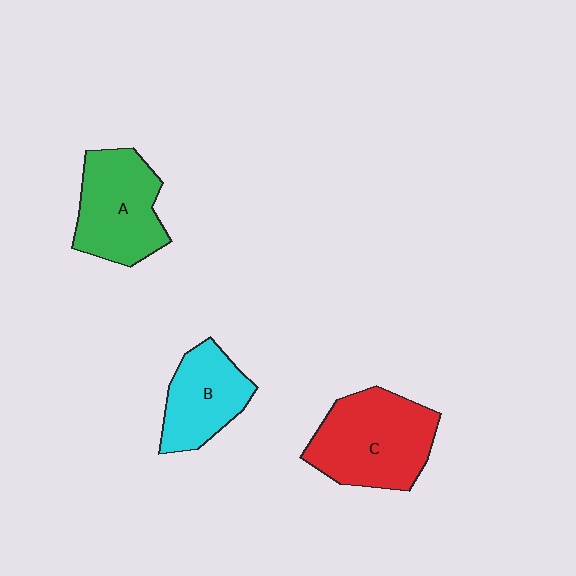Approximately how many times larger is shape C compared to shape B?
Approximately 1.5 times.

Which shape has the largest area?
Shape C (red).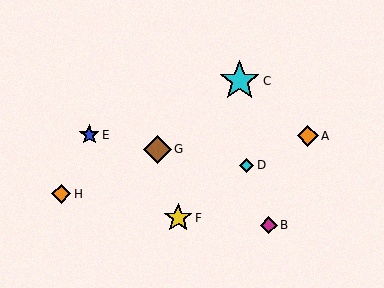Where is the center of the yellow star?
The center of the yellow star is at (178, 218).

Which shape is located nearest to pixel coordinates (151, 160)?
The brown diamond (labeled G) at (157, 149) is nearest to that location.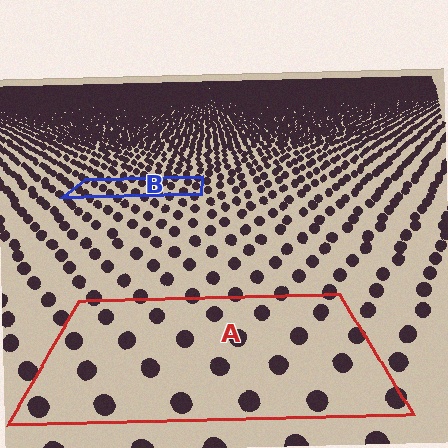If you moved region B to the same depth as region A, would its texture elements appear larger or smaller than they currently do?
They would appear larger. At a closer depth, the same texture elements are projected at a bigger on-screen size.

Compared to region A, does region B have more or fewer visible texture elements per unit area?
Region B has more texture elements per unit area — they are packed more densely because it is farther away.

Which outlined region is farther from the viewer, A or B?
Region B is farther from the viewer — the texture elements inside it appear smaller and more densely packed.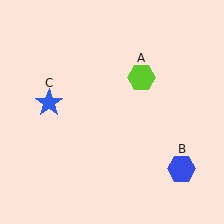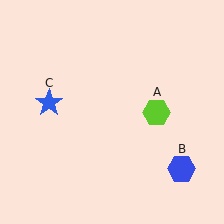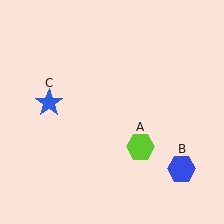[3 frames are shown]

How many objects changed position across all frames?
1 object changed position: lime hexagon (object A).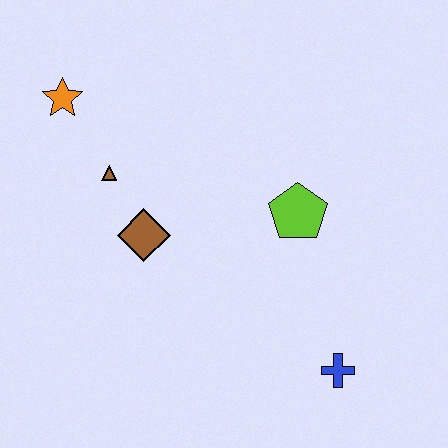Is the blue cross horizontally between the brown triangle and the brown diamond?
No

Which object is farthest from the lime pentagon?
The orange star is farthest from the lime pentagon.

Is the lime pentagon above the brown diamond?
Yes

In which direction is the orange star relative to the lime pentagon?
The orange star is to the left of the lime pentagon.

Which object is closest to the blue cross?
The lime pentagon is closest to the blue cross.